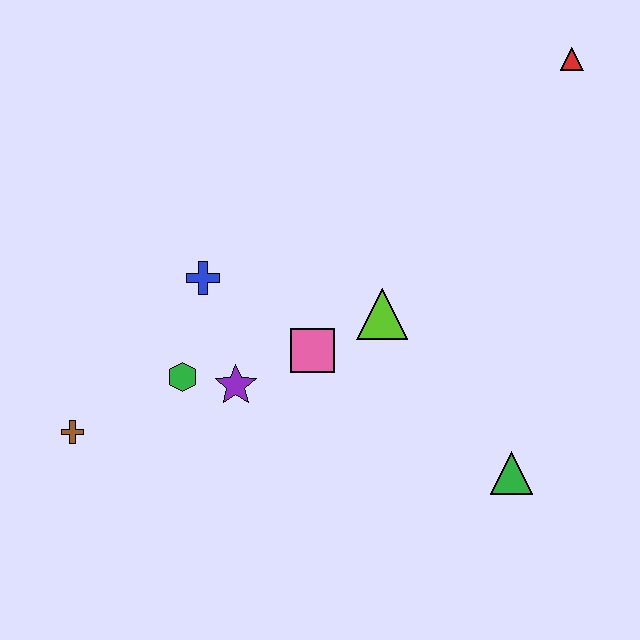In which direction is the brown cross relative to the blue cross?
The brown cross is below the blue cross.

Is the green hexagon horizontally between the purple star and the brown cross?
Yes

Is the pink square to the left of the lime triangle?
Yes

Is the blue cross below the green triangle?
No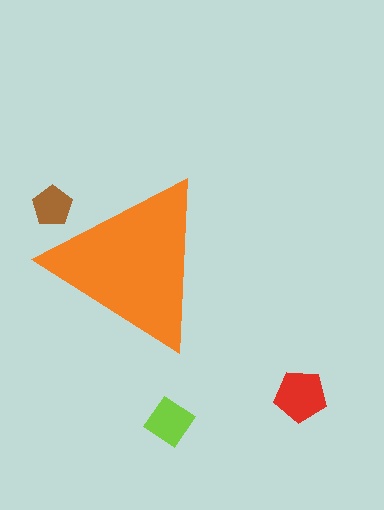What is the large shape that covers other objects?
An orange triangle.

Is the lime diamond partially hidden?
No, the lime diamond is fully visible.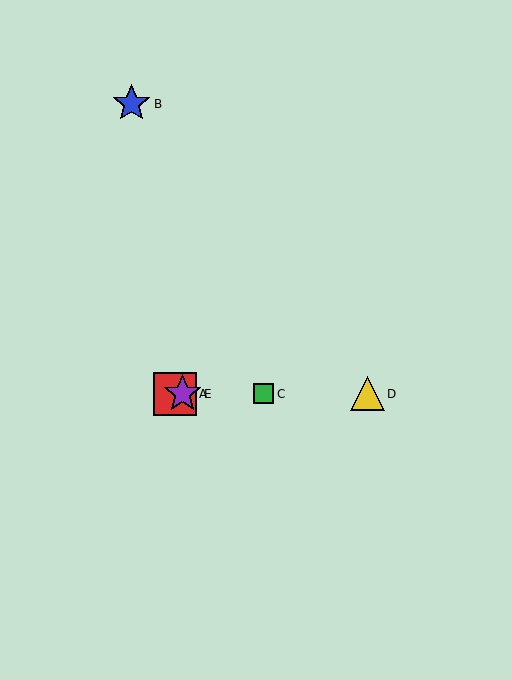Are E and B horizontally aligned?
No, E is at y≈394 and B is at y≈104.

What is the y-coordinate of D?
Object D is at y≈394.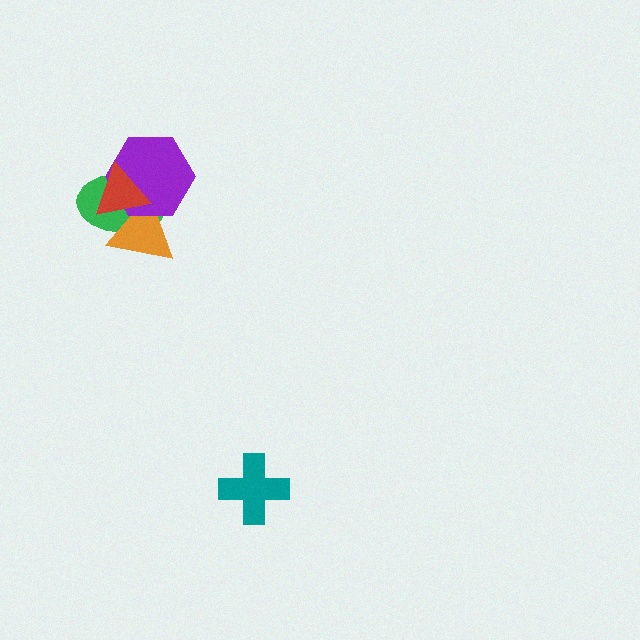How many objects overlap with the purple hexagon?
3 objects overlap with the purple hexagon.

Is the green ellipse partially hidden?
Yes, it is partially covered by another shape.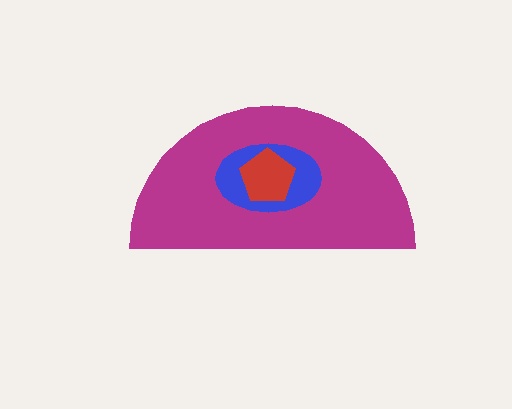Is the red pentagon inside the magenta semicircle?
Yes.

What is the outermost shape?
The magenta semicircle.